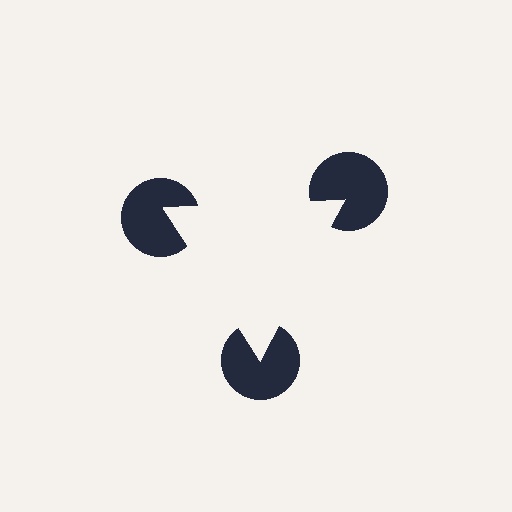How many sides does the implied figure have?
3 sides.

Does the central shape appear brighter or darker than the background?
It typically appears slightly brighter than the background, even though no actual brightness change is drawn.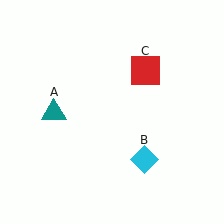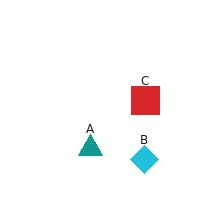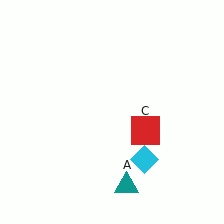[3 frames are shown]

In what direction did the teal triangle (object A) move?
The teal triangle (object A) moved down and to the right.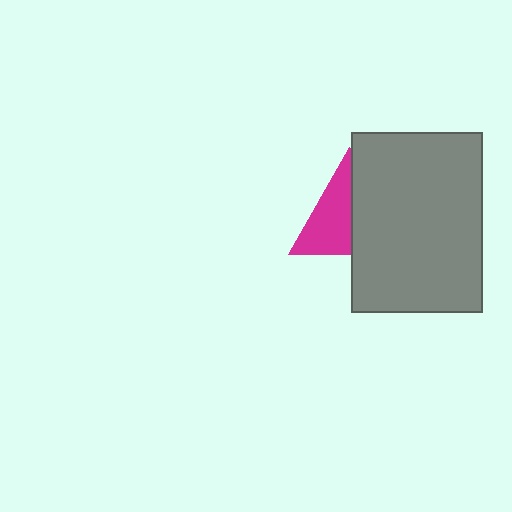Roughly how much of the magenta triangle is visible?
About half of it is visible (roughly 53%).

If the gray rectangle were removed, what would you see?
You would see the complete magenta triangle.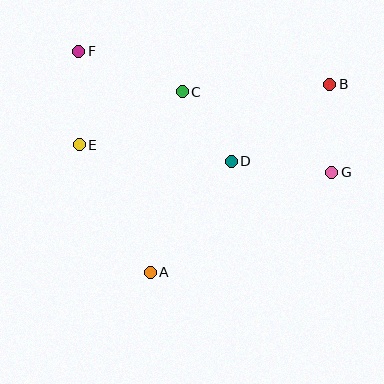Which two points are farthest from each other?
Points F and G are farthest from each other.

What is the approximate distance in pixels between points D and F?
The distance between D and F is approximately 188 pixels.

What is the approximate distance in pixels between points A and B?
The distance between A and B is approximately 260 pixels.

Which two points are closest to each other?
Points C and D are closest to each other.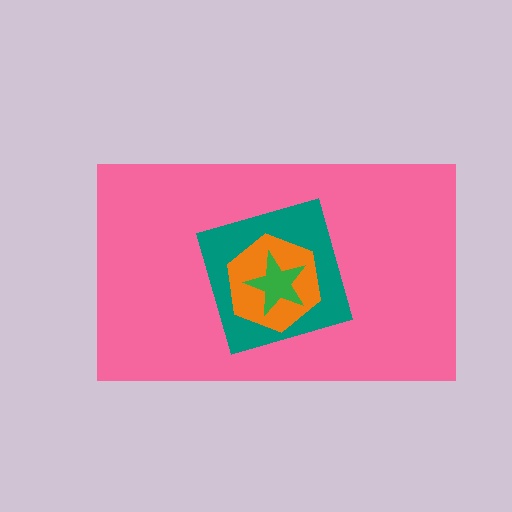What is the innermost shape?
The green star.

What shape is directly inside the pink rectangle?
The teal diamond.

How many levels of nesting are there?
4.